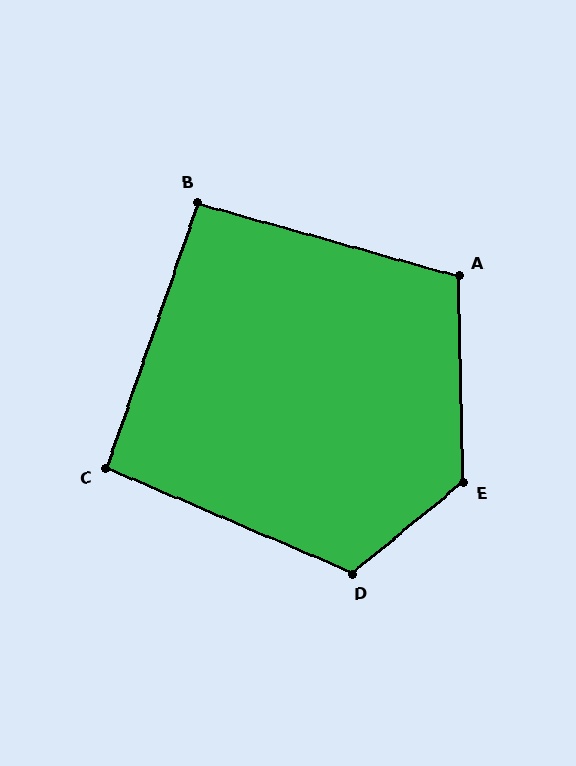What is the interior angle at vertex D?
Approximately 117 degrees (obtuse).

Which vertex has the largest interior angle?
E, at approximately 128 degrees.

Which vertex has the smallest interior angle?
B, at approximately 93 degrees.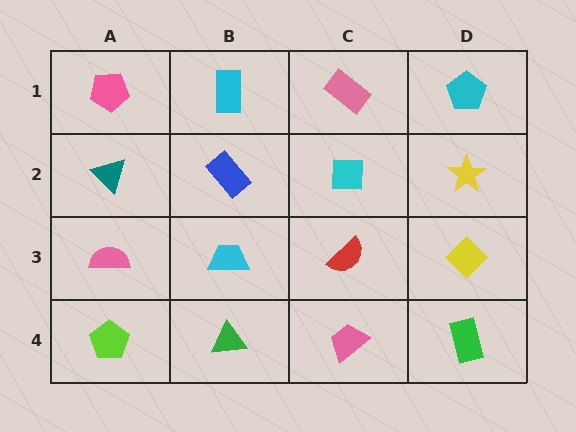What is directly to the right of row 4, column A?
A green triangle.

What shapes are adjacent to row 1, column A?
A teal triangle (row 2, column A), a cyan rectangle (row 1, column B).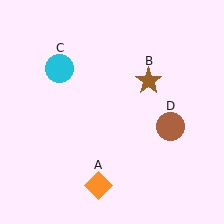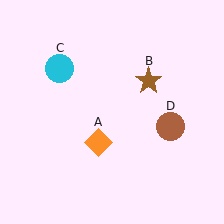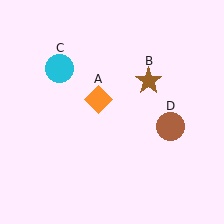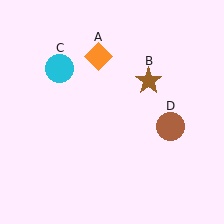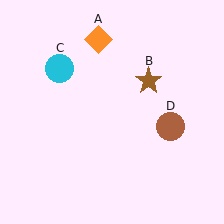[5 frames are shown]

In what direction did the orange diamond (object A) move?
The orange diamond (object A) moved up.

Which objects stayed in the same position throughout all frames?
Brown star (object B) and cyan circle (object C) and brown circle (object D) remained stationary.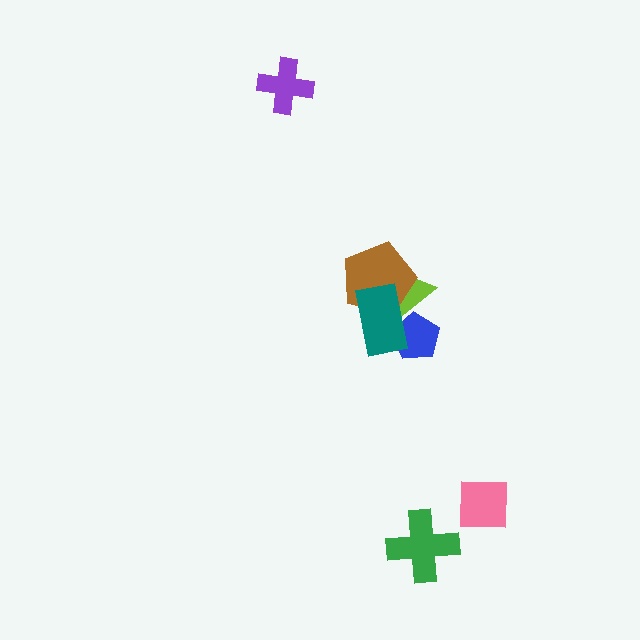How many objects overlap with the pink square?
0 objects overlap with the pink square.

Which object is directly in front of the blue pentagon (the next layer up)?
The lime triangle is directly in front of the blue pentagon.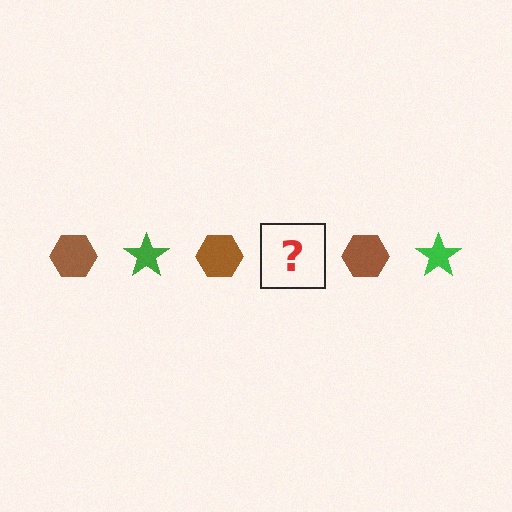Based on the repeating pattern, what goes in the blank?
The blank should be a green star.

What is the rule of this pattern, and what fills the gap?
The rule is that the pattern alternates between brown hexagon and green star. The gap should be filled with a green star.